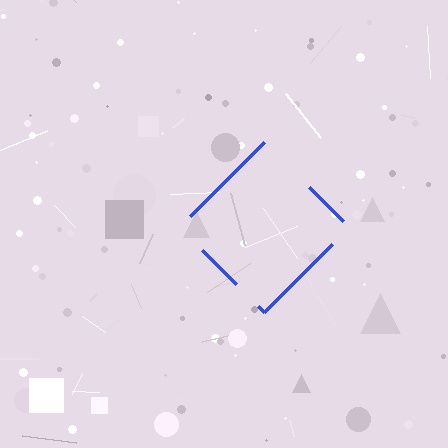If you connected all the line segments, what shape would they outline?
They would outline a diamond.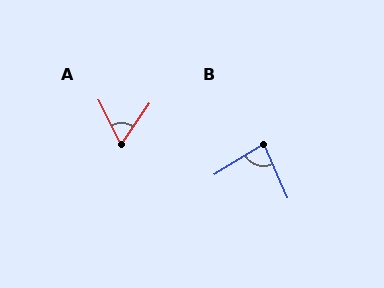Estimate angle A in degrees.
Approximately 60 degrees.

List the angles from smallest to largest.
A (60°), B (82°).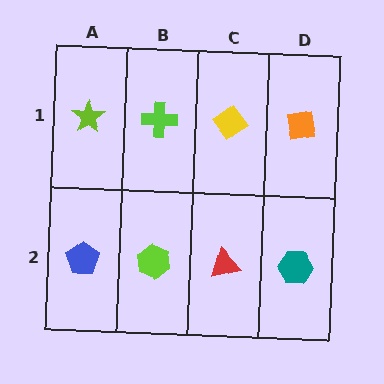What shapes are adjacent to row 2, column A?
A lime star (row 1, column A), a lime hexagon (row 2, column B).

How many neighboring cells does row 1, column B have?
3.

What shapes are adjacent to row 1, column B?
A lime hexagon (row 2, column B), a lime star (row 1, column A), a yellow diamond (row 1, column C).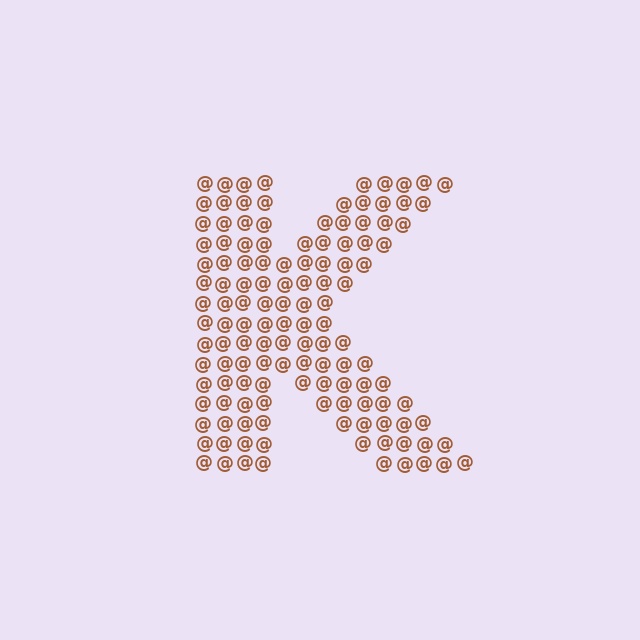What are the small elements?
The small elements are at signs.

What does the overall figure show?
The overall figure shows the letter K.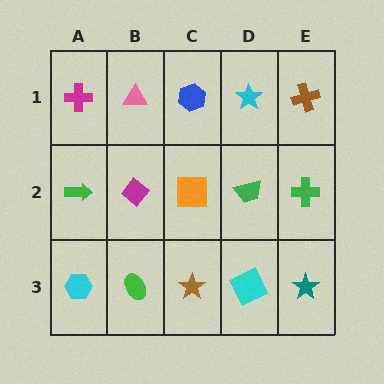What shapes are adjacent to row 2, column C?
A blue hexagon (row 1, column C), a brown star (row 3, column C), a magenta diamond (row 2, column B), a green trapezoid (row 2, column D).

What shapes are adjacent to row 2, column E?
A brown cross (row 1, column E), a teal star (row 3, column E), a green trapezoid (row 2, column D).